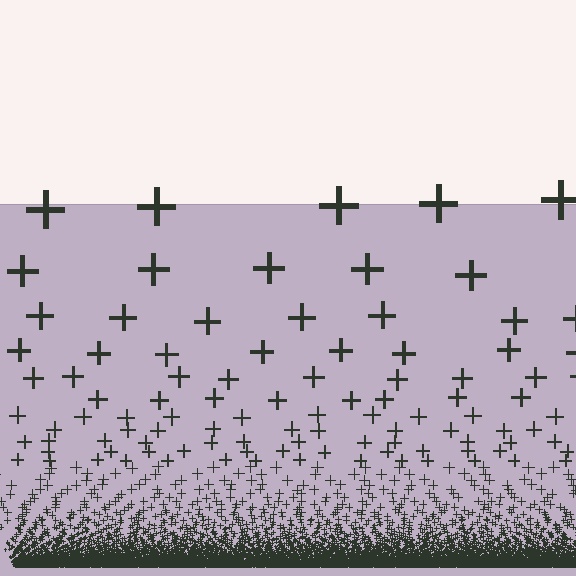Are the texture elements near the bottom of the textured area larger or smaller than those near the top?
Smaller. The gradient is inverted — elements near the bottom are smaller and denser.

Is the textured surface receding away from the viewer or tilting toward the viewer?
The surface appears to tilt toward the viewer. Texture elements get larger and sparser toward the top.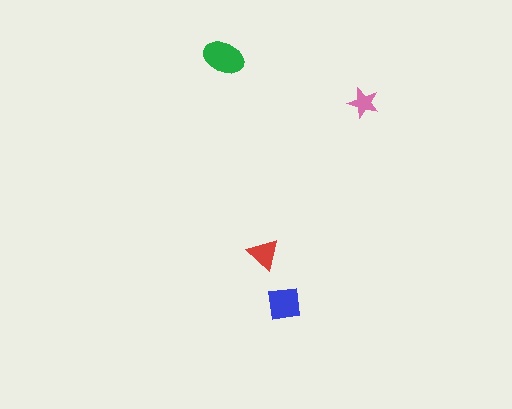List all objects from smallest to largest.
The pink star, the red triangle, the blue square, the green ellipse.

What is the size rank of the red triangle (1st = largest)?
3rd.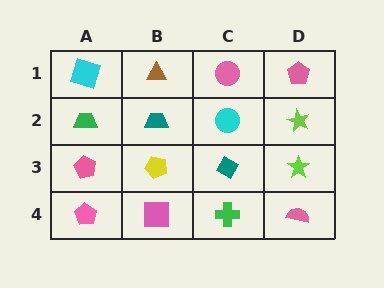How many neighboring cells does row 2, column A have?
3.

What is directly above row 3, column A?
A green trapezoid.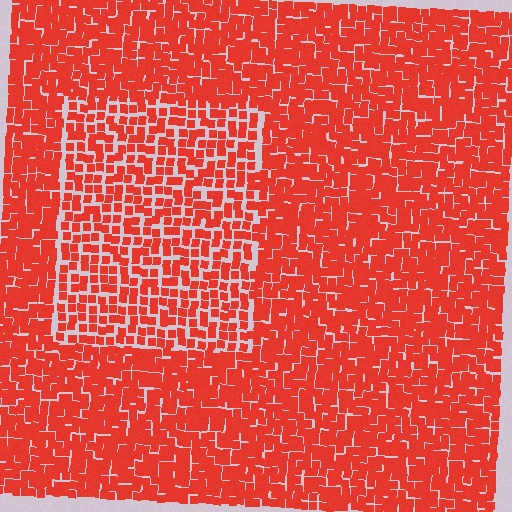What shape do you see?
I see a rectangle.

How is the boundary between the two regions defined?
The boundary is defined by a change in element density (approximately 1.6x ratio). All elements are the same color, size, and shape.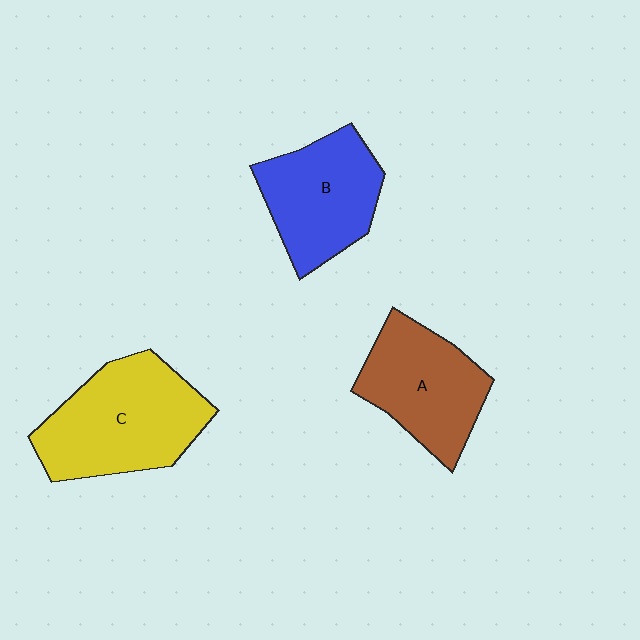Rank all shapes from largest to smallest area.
From largest to smallest: C (yellow), B (blue), A (brown).